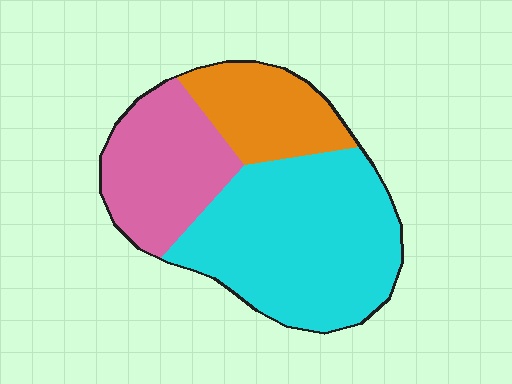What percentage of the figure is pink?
Pink covers roughly 30% of the figure.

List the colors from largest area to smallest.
From largest to smallest: cyan, pink, orange.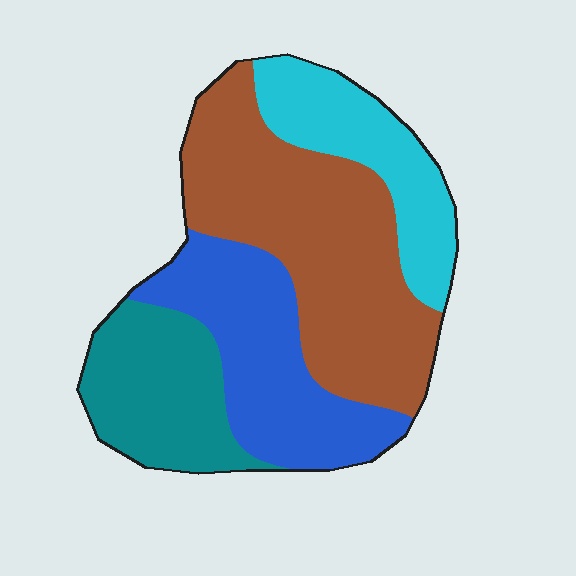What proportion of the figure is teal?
Teal covers 19% of the figure.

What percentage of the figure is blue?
Blue takes up about one quarter (1/4) of the figure.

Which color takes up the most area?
Brown, at roughly 40%.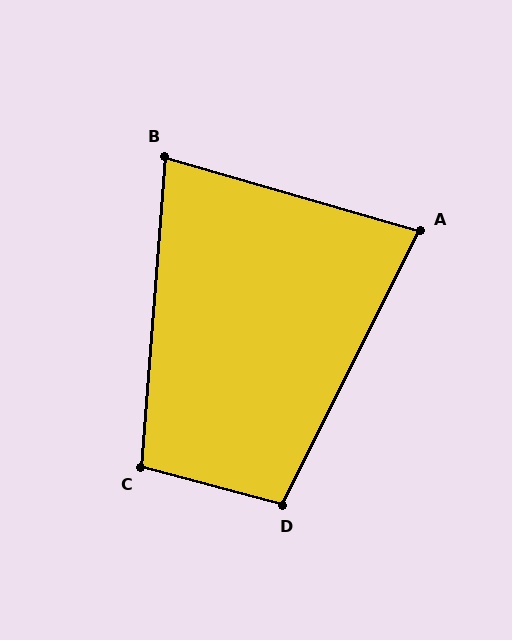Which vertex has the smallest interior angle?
B, at approximately 78 degrees.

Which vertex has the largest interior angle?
D, at approximately 102 degrees.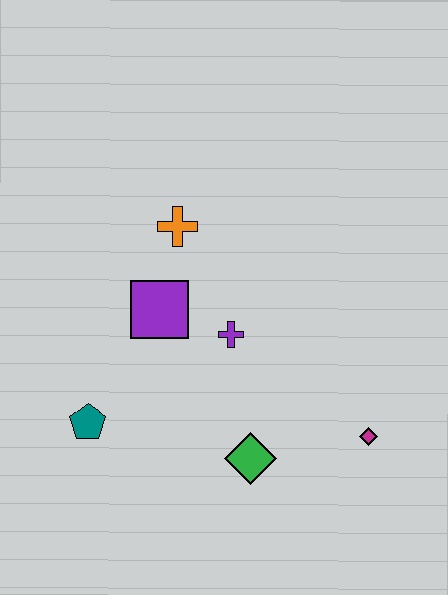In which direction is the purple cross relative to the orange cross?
The purple cross is below the orange cross.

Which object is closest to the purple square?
The purple cross is closest to the purple square.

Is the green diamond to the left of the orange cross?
No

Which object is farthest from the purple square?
The magenta diamond is farthest from the purple square.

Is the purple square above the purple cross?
Yes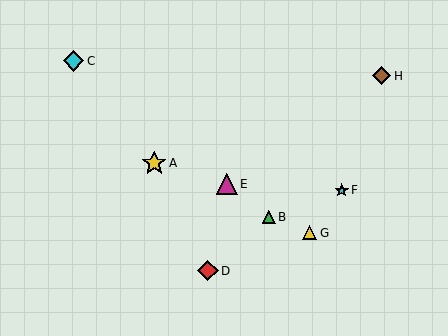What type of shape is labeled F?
Shape F is a cyan star.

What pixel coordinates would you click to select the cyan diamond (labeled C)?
Click at (73, 61) to select the cyan diamond C.